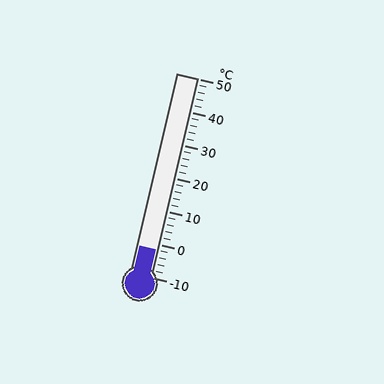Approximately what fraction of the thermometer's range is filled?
The thermometer is filled to approximately 15% of its range.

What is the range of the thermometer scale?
The thermometer scale ranges from -10°C to 50°C.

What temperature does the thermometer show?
The thermometer shows approximately -2°C.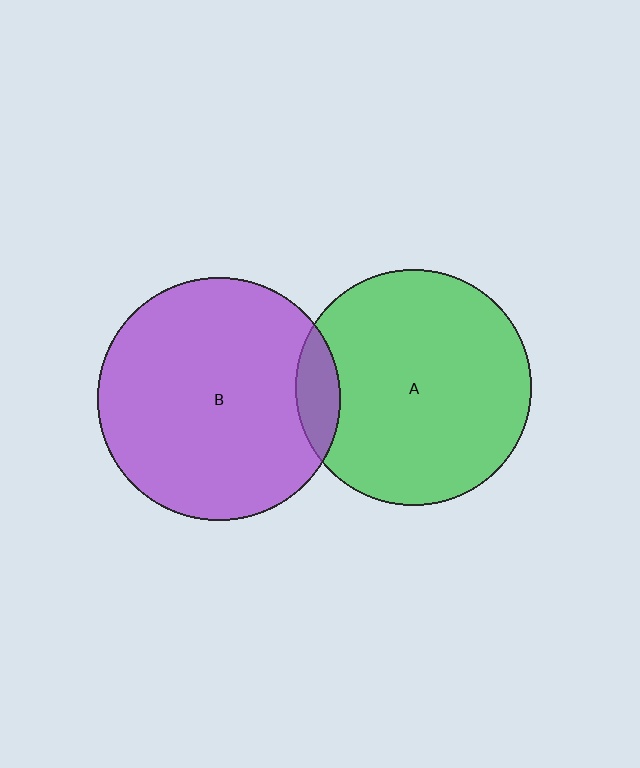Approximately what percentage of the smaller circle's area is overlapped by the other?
Approximately 10%.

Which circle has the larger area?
Circle B (purple).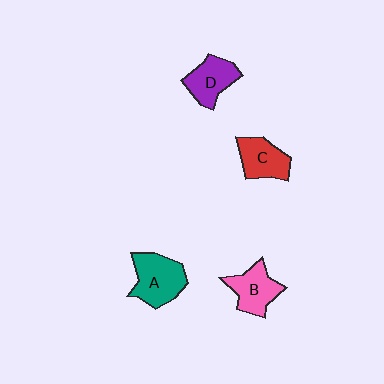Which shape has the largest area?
Shape A (teal).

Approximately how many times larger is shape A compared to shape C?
Approximately 1.3 times.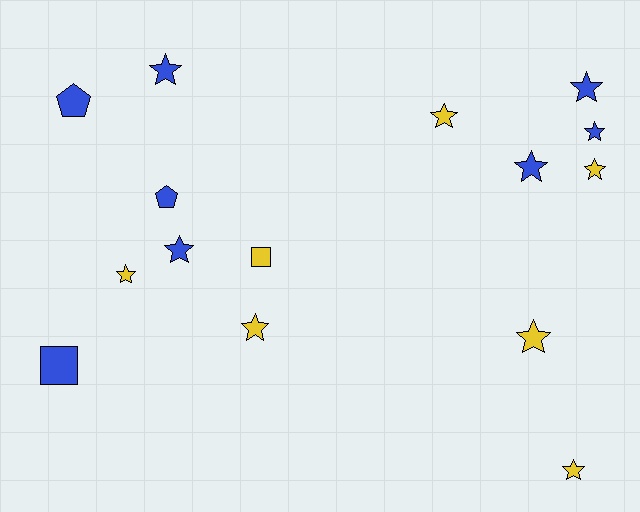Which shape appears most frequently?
Star, with 11 objects.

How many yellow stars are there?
There are 6 yellow stars.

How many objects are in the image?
There are 15 objects.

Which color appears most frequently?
Blue, with 8 objects.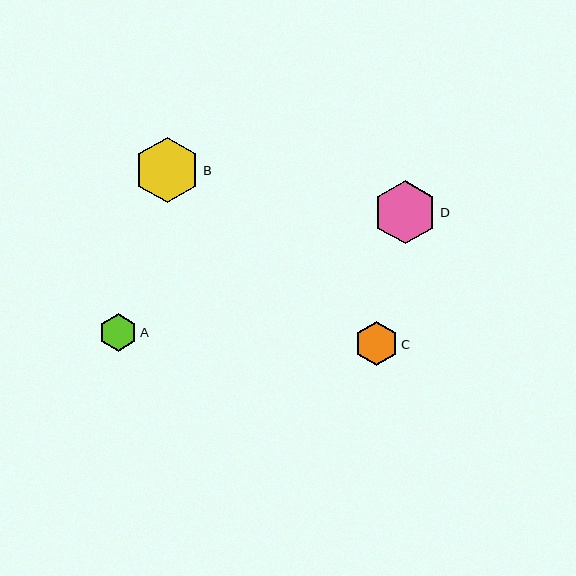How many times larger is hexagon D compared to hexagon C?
Hexagon D is approximately 1.4 times the size of hexagon C.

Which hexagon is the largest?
Hexagon B is the largest with a size of approximately 66 pixels.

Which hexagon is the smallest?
Hexagon A is the smallest with a size of approximately 37 pixels.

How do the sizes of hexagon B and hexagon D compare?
Hexagon B and hexagon D are approximately the same size.